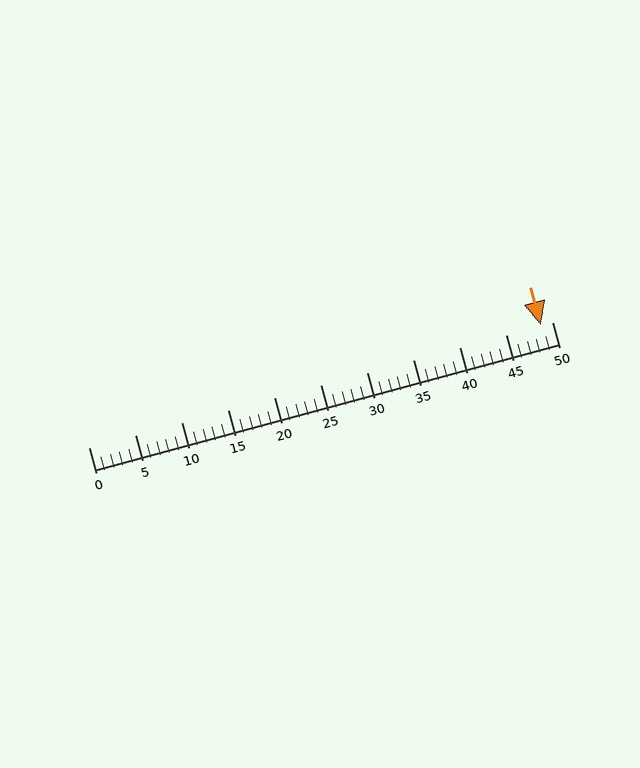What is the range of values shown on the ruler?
The ruler shows values from 0 to 50.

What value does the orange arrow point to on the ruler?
The orange arrow points to approximately 49.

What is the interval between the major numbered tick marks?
The major tick marks are spaced 5 units apart.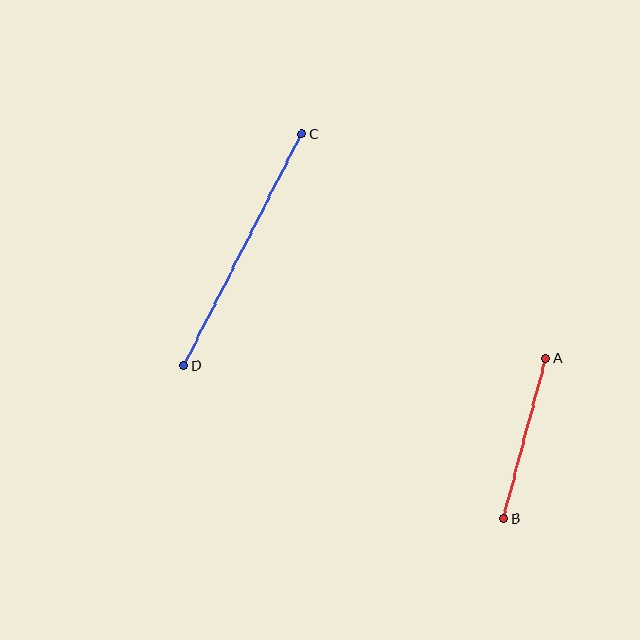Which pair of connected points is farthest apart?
Points C and D are farthest apart.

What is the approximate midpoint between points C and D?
The midpoint is at approximately (243, 250) pixels.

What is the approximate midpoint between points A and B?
The midpoint is at approximately (525, 438) pixels.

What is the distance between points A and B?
The distance is approximately 165 pixels.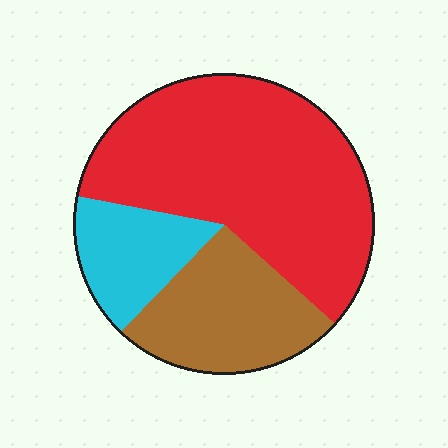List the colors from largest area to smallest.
From largest to smallest: red, brown, cyan.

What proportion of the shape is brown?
Brown takes up between a sixth and a third of the shape.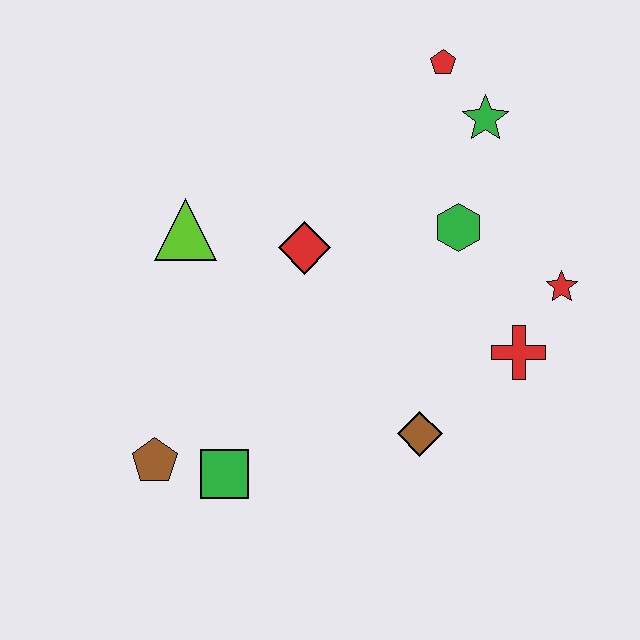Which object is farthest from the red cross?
The brown pentagon is farthest from the red cross.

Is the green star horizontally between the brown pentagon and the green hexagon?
No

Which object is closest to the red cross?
The red star is closest to the red cross.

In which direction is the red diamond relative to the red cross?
The red diamond is to the left of the red cross.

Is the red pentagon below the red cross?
No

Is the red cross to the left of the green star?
No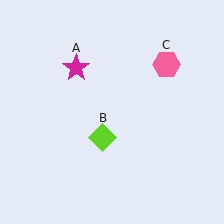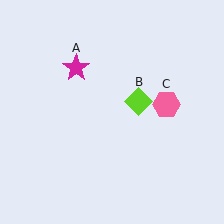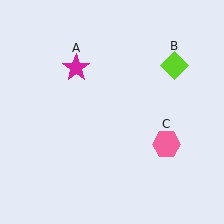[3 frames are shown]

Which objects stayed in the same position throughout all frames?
Magenta star (object A) remained stationary.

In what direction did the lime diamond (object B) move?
The lime diamond (object B) moved up and to the right.